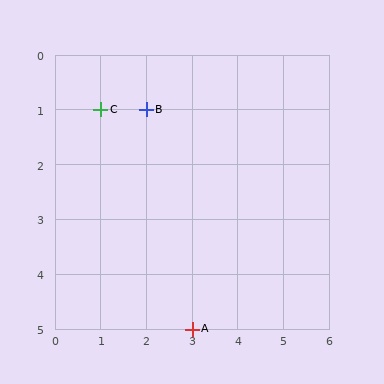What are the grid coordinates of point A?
Point A is at grid coordinates (3, 5).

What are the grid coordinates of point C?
Point C is at grid coordinates (1, 1).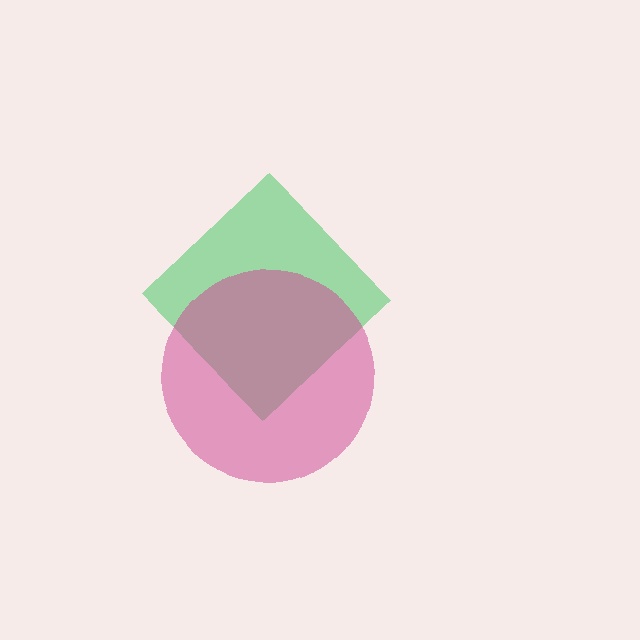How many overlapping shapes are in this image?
There are 2 overlapping shapes in the image.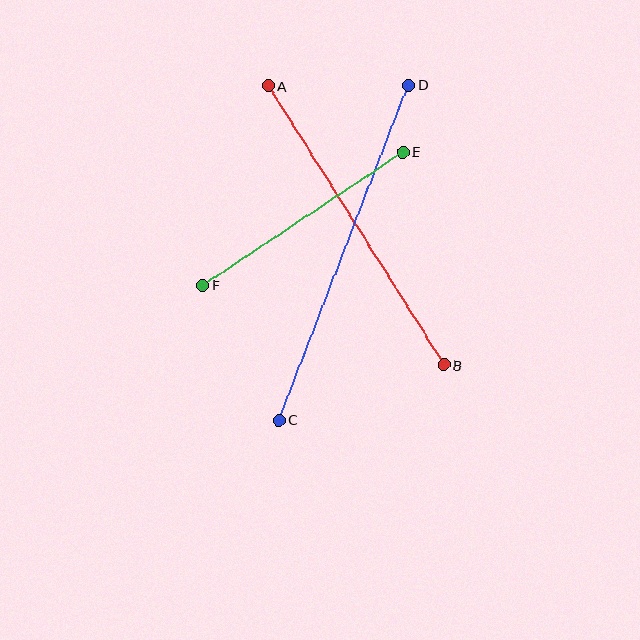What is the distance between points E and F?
The distance is approximately 240 pixels.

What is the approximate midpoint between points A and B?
The midpoint is at approximately (356, 225) pixels.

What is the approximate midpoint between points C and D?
The midpoint is at approximately (344, 253) pixels.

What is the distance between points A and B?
The distance is approximately 330 pixels.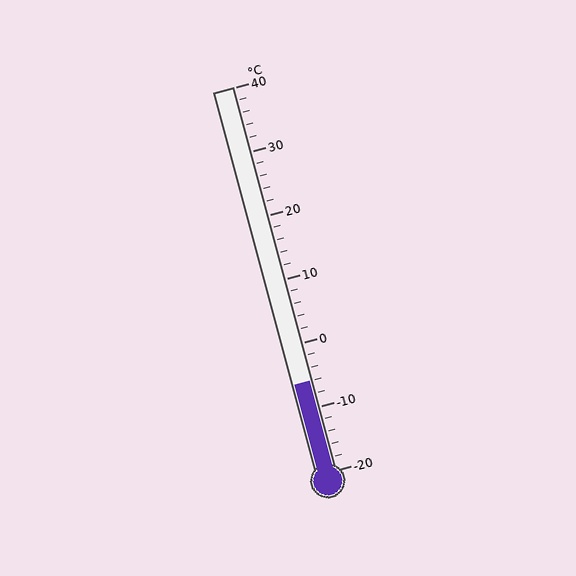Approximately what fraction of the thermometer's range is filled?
The thermometer is filled to approximately 25% of its range.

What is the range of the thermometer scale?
The thermometer scale ranges from -20°C to 40°C.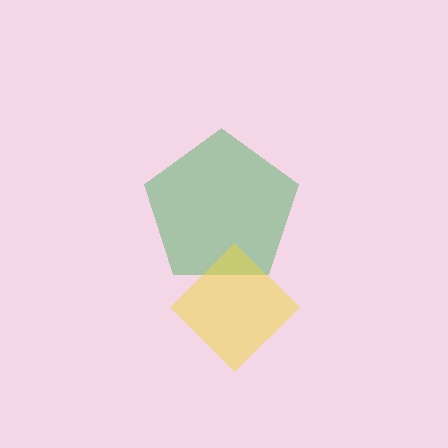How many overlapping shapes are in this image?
There are 2 overlapping shapes in the image.